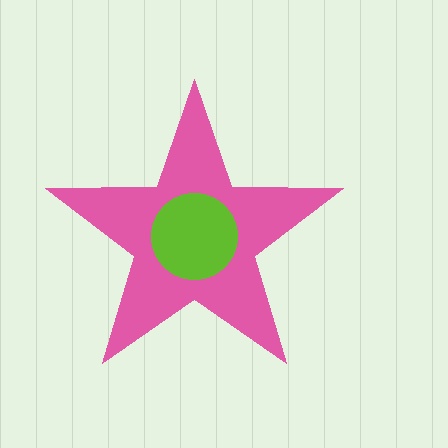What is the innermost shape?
The lime circle.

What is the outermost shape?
The pink star.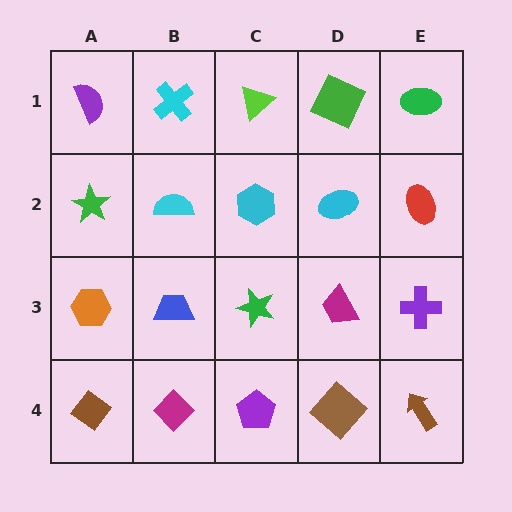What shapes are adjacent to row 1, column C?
A cyan hexagon (row 2, column C), a cyan cross (row 1, column B), a green square (row 1, column D).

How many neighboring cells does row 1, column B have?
3.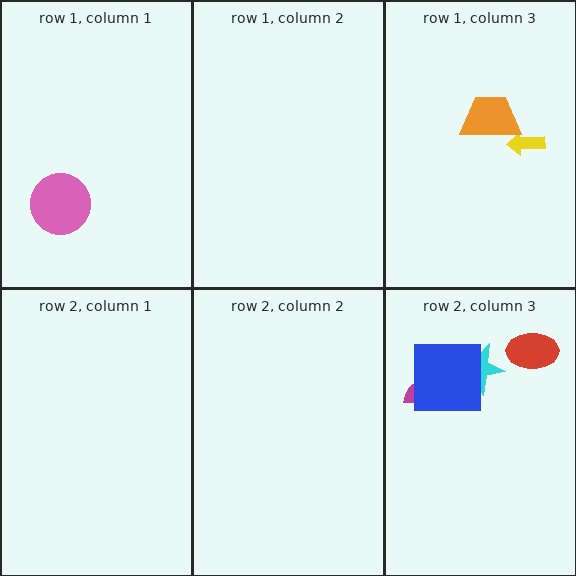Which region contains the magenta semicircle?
The row 2, column 3 region.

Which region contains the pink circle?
The row 1, column 1 region.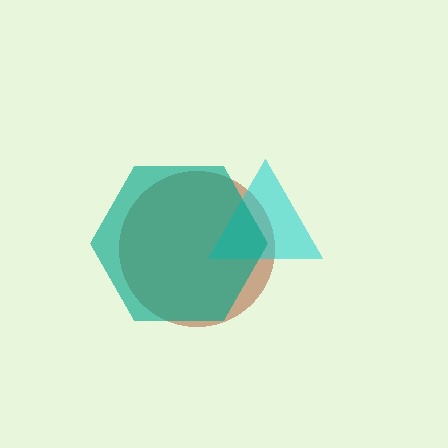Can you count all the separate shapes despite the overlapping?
Yes, there are 3 separate shapes.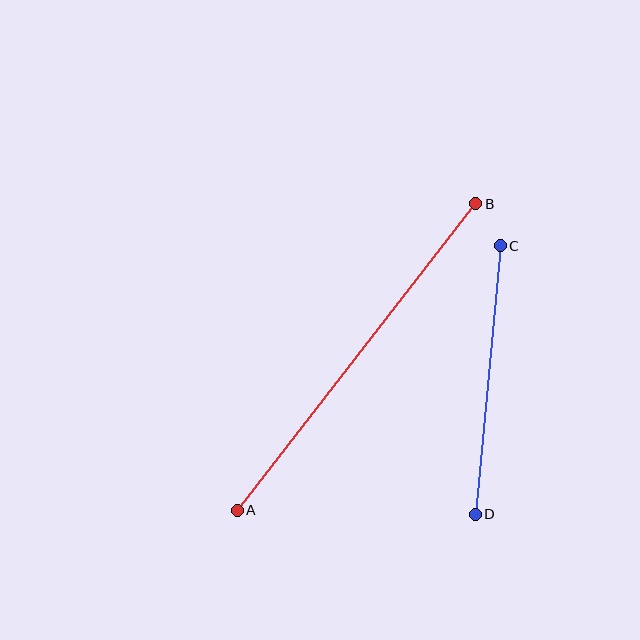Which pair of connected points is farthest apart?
Points A and B are farthest apart.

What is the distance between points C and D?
The distance is approximately 270 pixels.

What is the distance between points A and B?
The distance is approximately 388 pixels.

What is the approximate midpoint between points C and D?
The midpoint is at approximately (488, 380) pixels.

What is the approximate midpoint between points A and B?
The midpoint is at approximately (356, 357) pixels.